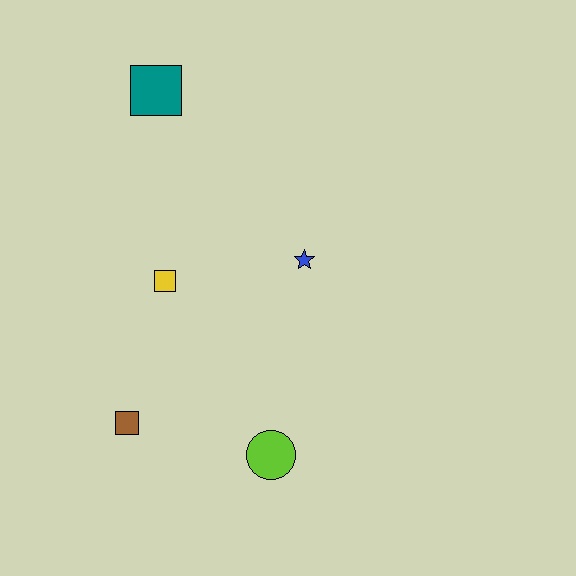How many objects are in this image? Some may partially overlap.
There are 5 objects.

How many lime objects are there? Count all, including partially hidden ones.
There is 1 lime object.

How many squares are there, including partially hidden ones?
There are 3 squares.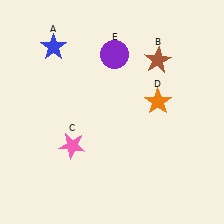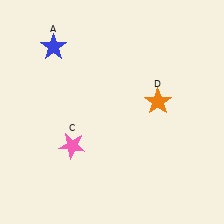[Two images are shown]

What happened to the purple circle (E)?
The purple circle (E) was removed in Image 2. It was in the top-right area of Image 1.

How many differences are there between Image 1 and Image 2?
There are 2 differences between the two images.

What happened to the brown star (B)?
The brown star (B) was removed in Image 2. It was in the top-right area of Image 1.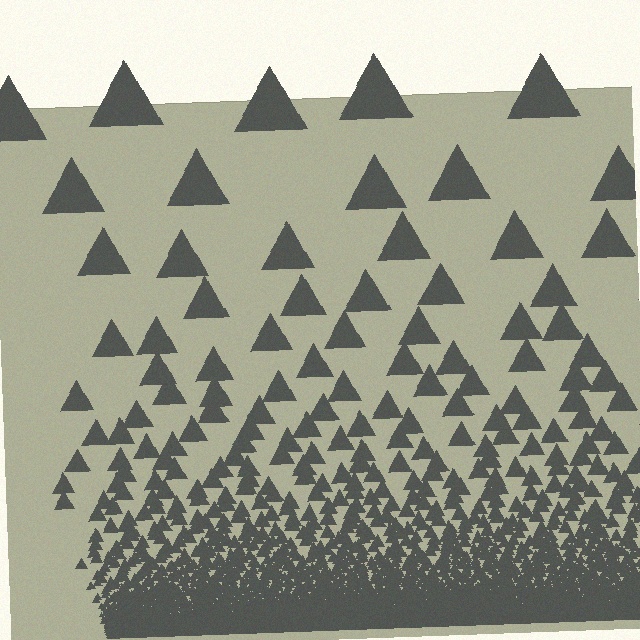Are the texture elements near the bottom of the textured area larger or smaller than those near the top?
Smaller. The gradient is inverted — elements near the bottom are smaller and denser.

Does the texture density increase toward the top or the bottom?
Density increases toward the bottom.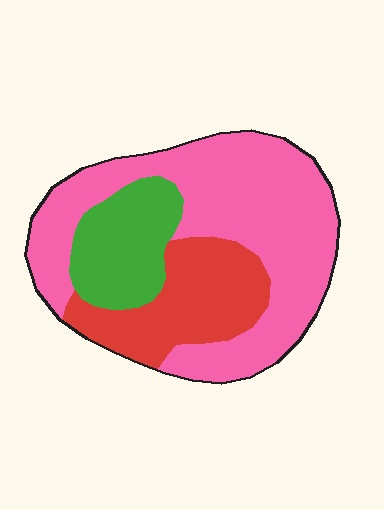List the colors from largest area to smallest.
From largest to smallest: pink, red, green.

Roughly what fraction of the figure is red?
Red covers about 25% of the figure.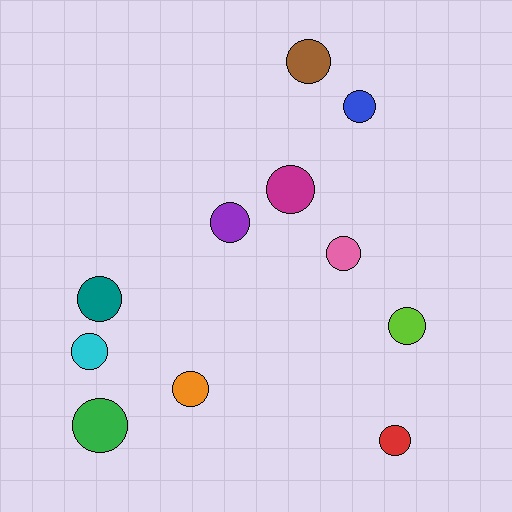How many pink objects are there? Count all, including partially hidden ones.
There is 1 pink object.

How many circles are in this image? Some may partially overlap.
There are 11 circles.